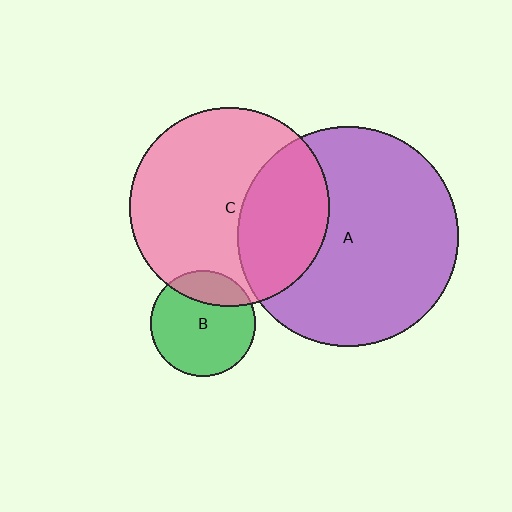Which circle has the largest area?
Circle A (purple).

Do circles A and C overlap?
Yes.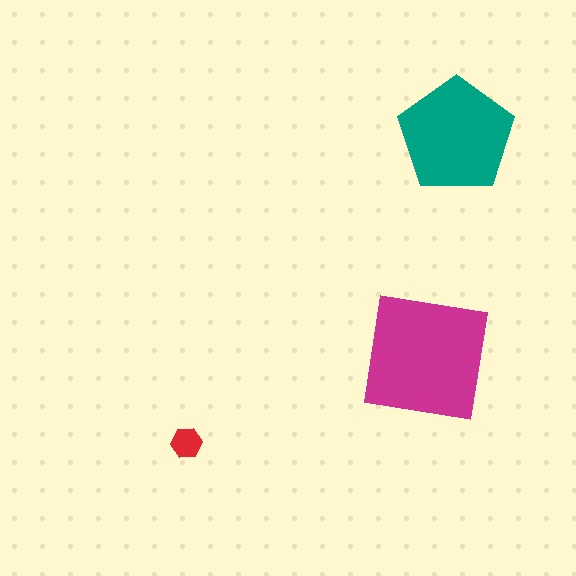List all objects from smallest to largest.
The red hexagon, the teal pentagon, the magenta square.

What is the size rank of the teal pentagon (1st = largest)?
2nd.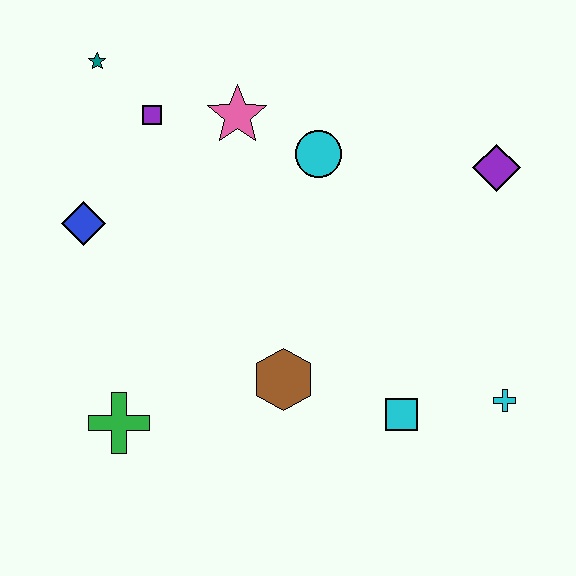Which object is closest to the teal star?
The purple square is closest to the teal star.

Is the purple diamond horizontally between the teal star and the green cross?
No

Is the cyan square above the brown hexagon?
No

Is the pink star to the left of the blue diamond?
No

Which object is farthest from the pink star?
The cyan cross is farthest from the pink star.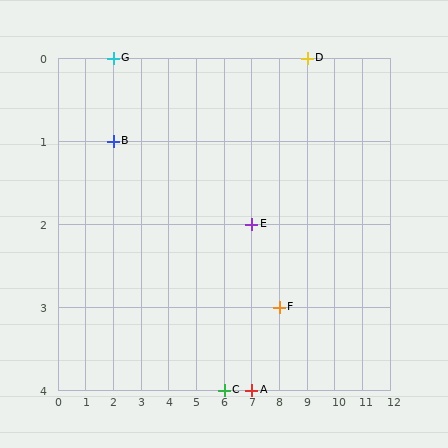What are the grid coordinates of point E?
Point E is at grid coordinates (7, 2).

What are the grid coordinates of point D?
Point D is at grid coordinates (9, 0).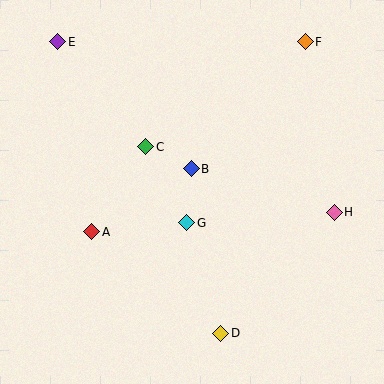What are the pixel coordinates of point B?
Point B is at (191, 169).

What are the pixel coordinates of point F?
Point F is at (305, 42).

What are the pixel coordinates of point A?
Point A is at (92, 232).